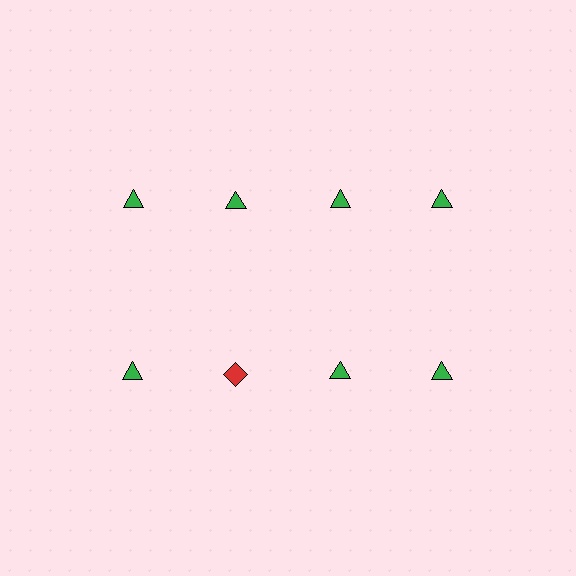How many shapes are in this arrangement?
There are 8 shapes arranged in a grid pattern.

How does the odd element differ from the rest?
It differs in both color (red instead of green) and shape (diamond instead of triangle).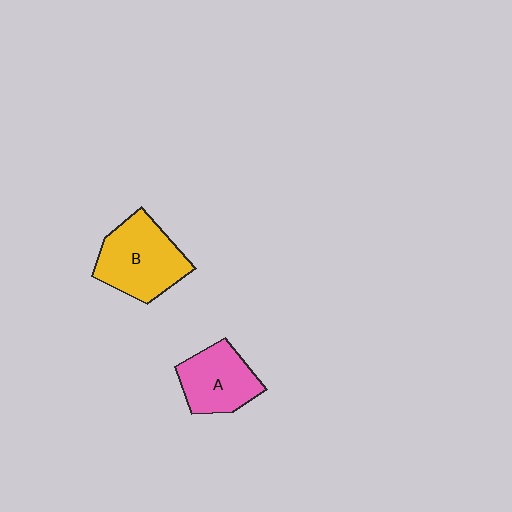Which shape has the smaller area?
Shape A (pink).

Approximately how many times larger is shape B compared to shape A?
Approximately 1.3 times.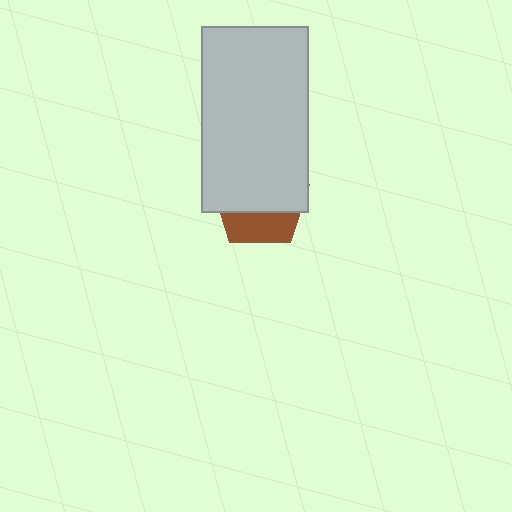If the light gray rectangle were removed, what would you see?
You would see the complete brown pentagon.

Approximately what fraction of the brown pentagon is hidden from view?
Roughly 67% of the brown pentagon is hidden behind the light gray rectangle.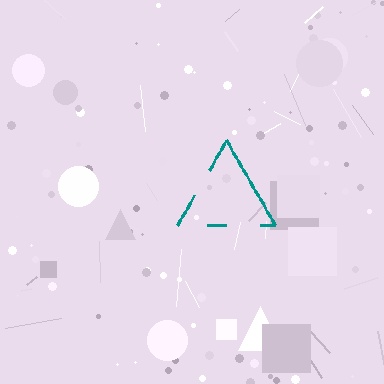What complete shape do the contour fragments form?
The contour fragments form a triangle.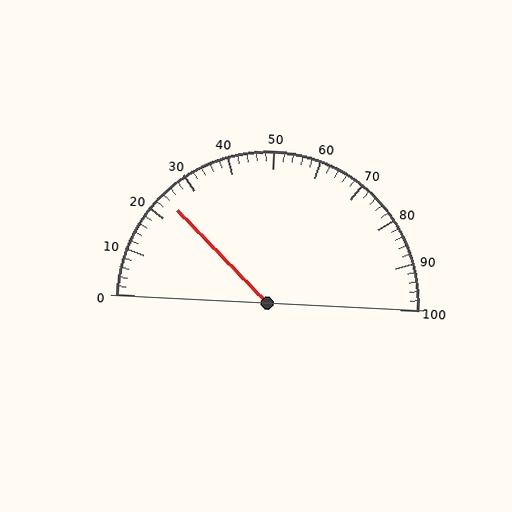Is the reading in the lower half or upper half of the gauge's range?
The reading is in the lower half of the range (0 to 100).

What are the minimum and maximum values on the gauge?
The gauge ranges from 0 to 100.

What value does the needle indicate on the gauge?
The needle indicates approximately 24.